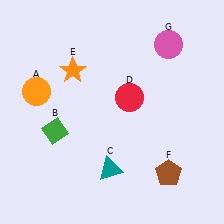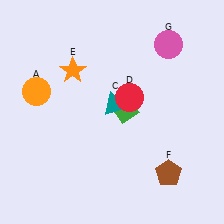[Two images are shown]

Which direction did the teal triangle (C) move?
The teal triangle (C) moved up.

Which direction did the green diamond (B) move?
The green diamond (B) moved right.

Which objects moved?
The objects that moved are: the green diamond (B), the teal triangle (C).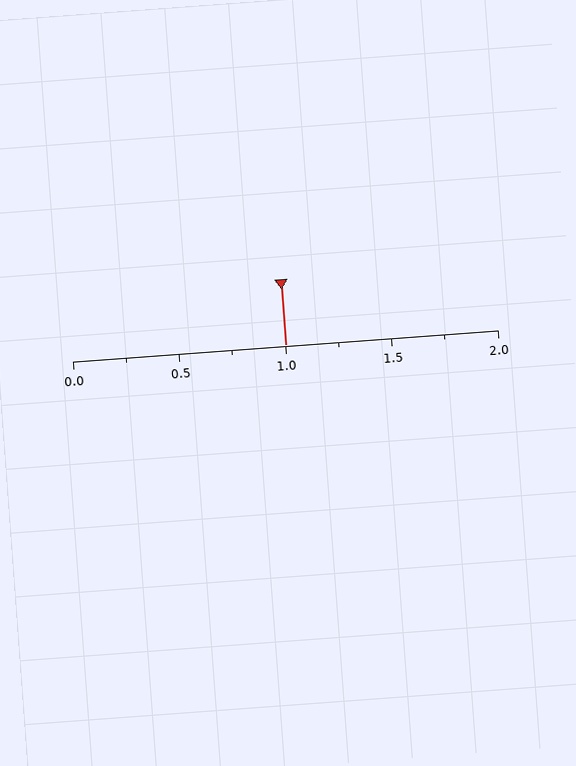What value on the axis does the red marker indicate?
The marker indicates approximately 1.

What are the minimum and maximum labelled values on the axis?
The axis runs from 0.0 to 2.0.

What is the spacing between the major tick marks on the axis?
The major ticks are spaced 0.5 apart.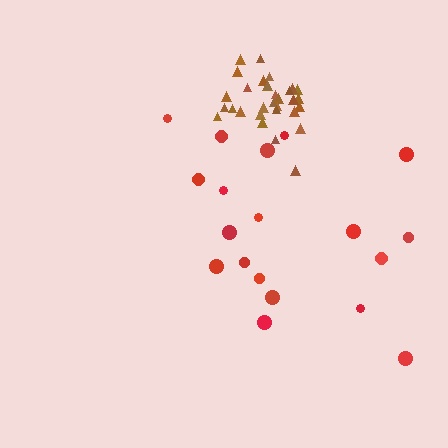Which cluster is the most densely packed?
Brown.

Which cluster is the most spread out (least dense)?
Red.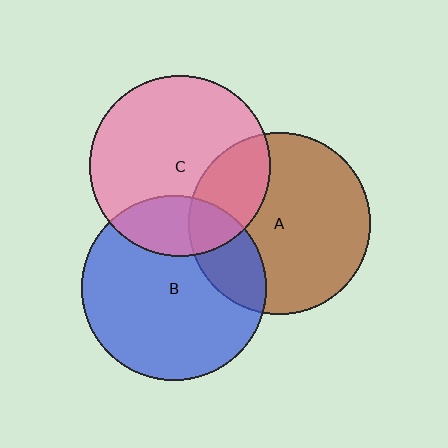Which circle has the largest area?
Circle B (blue).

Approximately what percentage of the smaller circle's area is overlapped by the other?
Approximately 25%.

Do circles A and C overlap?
Yes.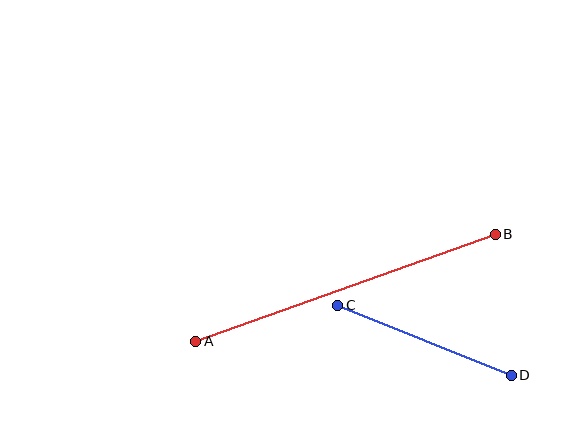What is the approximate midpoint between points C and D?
The midpoint is at approximately (424, 340) pixels.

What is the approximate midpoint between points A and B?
The midpoint is at approximately (345, 288) pixels.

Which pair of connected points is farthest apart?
Points A and B are farthest apart.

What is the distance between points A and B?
The distance is approximately 319 pixels.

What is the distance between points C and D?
The distance is approximately 187 pixels.